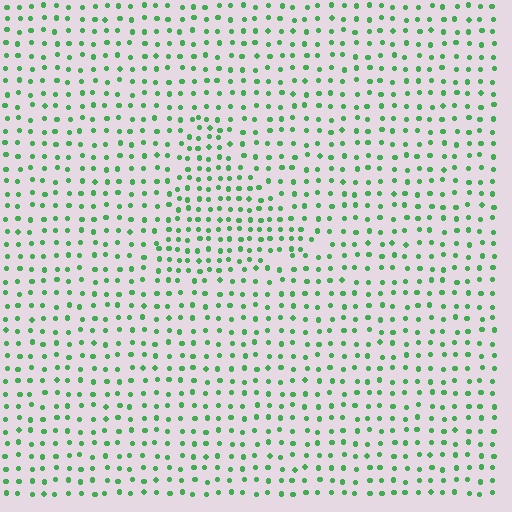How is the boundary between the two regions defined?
The boundary is defined by a change in element density (approximately 1.5x ratio). All elements are the same color, size, and shape.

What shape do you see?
I see a triangle.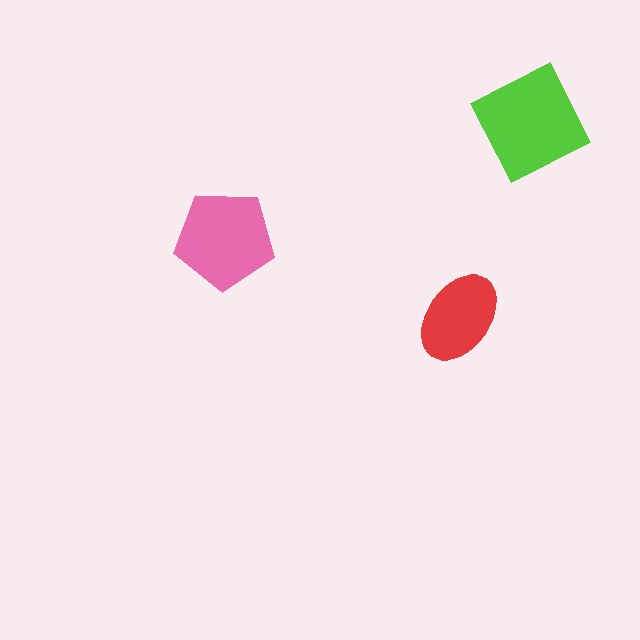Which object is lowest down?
The red ellipse is bottommost.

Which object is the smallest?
The red ellipse.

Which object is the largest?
The lime square.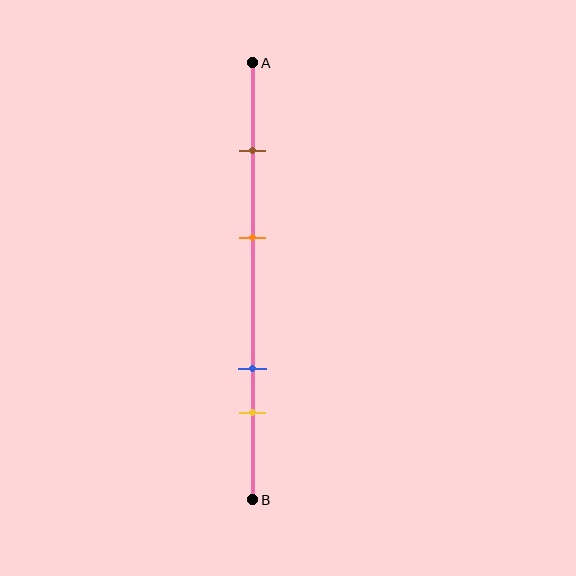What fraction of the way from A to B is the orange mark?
The orange mark is approximately 40% (0.4) of the way from A to B.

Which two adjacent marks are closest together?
The blue and yellow marks are the closest adjacent pair.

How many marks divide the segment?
There are 4 marks dividing the segment.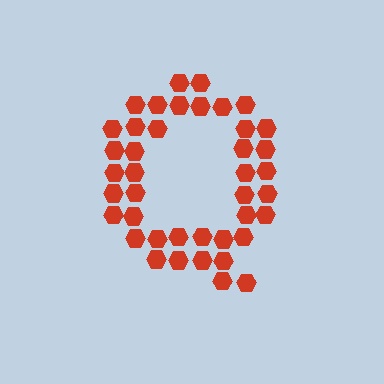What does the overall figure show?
The overall figure shows the letter Q.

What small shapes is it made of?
It is made of small hexagons.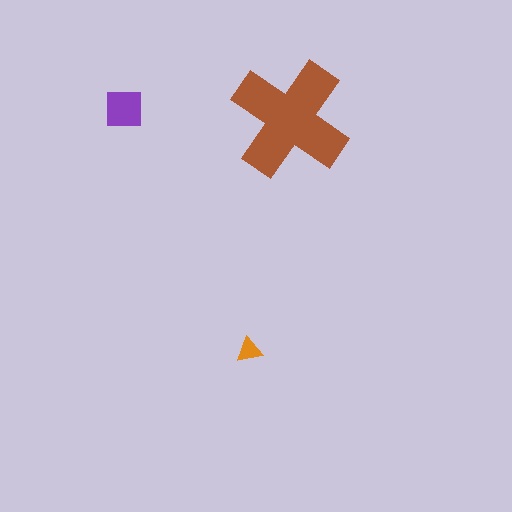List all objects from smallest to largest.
The orange triangle, the purple square, the brown cross.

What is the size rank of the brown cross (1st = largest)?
1st.